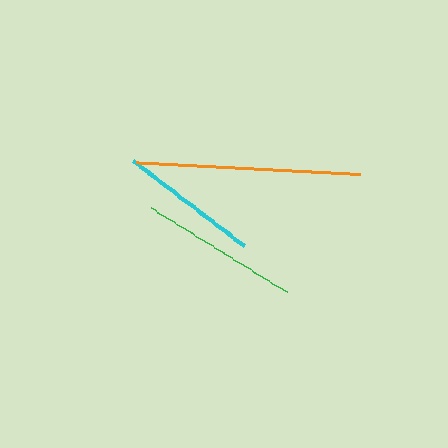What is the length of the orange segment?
The orange segment is approximately 224 pixels long.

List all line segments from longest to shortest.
From longest to shortest: orange, green, cyan.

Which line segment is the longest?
The orange line is the longest at approximately 224 pixels.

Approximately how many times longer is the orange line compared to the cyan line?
The orange line is approximately 1.6 times the length of the cyan line.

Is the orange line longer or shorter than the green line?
The orange line is longer than the green line.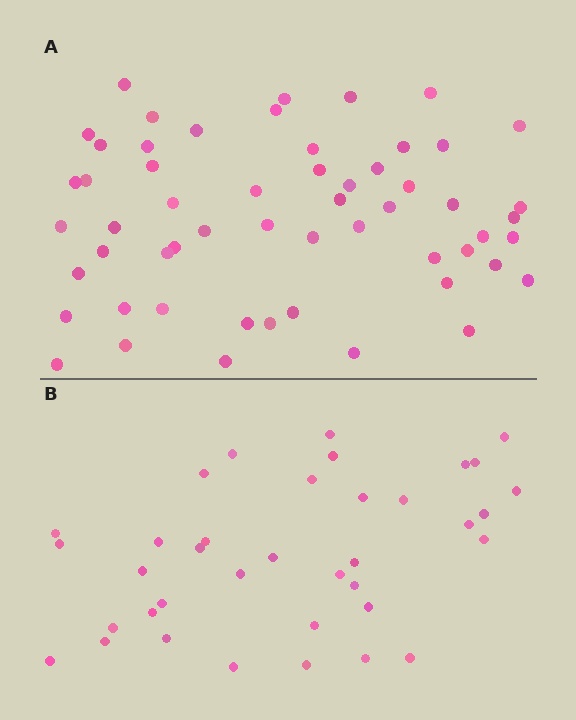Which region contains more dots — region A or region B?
Region A (the top region) has more dots.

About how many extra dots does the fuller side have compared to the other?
Region A has approximately 20 more dots than region B.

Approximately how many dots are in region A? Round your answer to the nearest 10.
About 60 dots. (The exact count is 56, which rounds to 60.)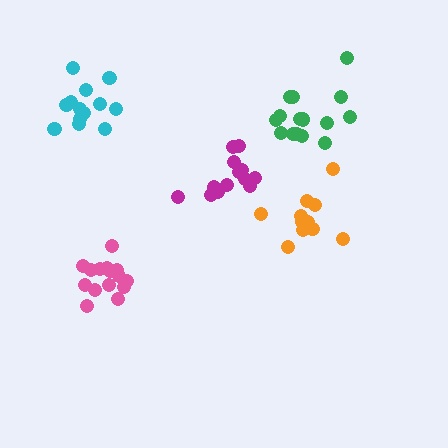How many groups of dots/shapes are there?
There are 5 groups.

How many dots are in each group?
Group 1: 15 dots, Group 2: 12 dots, Group 3: 14 dots, Group 4: 13 dots, Group 5: 15 dots (69 total).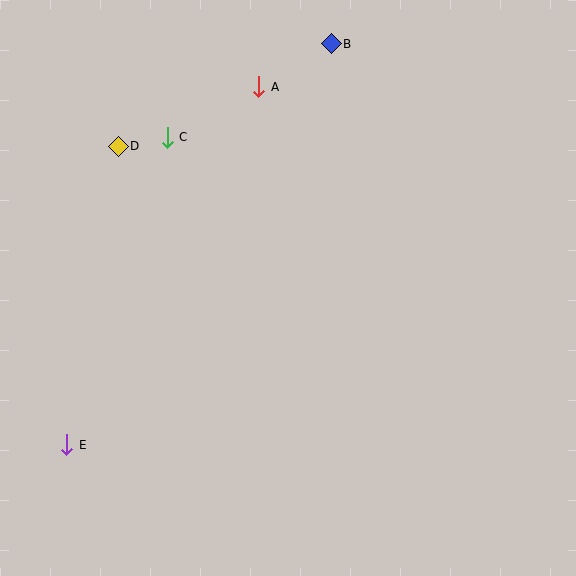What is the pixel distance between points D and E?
The distance between D and E is 303 pixels.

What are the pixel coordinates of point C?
Point C is at (167, 137).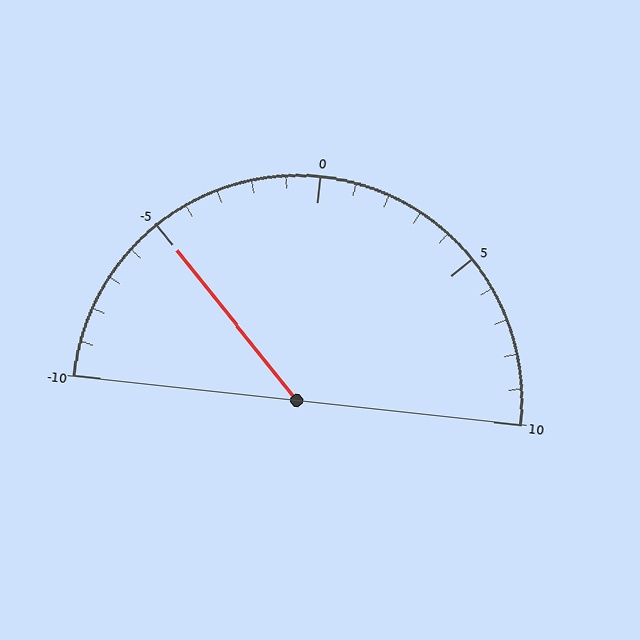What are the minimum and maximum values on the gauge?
The gauge ranges from -10 to 10.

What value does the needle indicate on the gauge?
The needle indicates approximately -5.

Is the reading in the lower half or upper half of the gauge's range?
The reading is in the lower half of the range (-10 to 10).